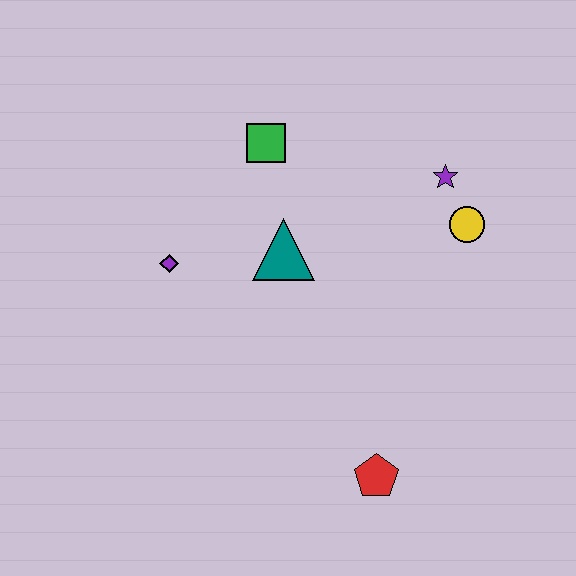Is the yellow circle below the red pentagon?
No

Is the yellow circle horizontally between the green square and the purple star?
No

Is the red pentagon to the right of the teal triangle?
Yes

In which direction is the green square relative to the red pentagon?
The green square is above the red pentagon.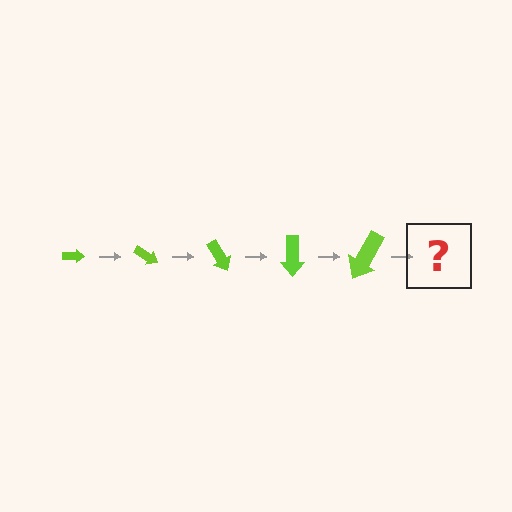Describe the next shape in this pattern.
It should be an arrow, larger than the previous one and rotated 150 degrees from the start.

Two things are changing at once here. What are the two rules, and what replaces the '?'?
The two rules are that the arrow grows larger each step and it rotates 30 degrees each step. The '?' should be an arrow, larger than the previous one and rotated 150 degrees from the start.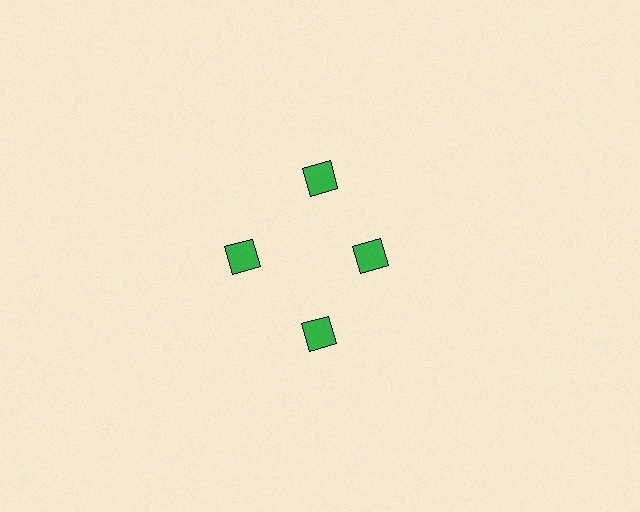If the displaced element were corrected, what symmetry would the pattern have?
It would have 4-fold rotational symmetry — the pattern would map onto itself every 90 degrees.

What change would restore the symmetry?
The symmetry would be restored by moving it outward, back onto the ring so that all 4 squares sit at equal angles and equal distance from the center.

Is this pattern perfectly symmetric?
No. The 4 green squares are arranged in a ring, but one element near the 3 o'clock position is pulled inward toward the center, breaking the 4-fold rotational symmetry.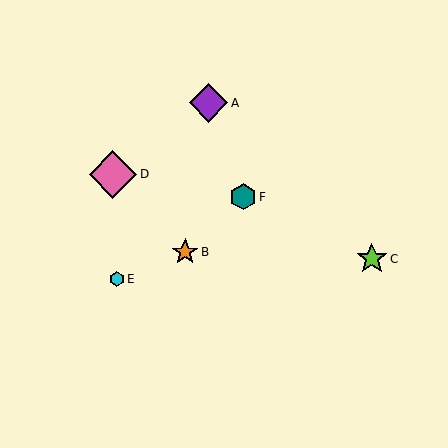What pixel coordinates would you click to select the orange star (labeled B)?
Click at (185, 252) to select the orange star B.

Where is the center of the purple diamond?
The center of the purple diamond is at (208, 103).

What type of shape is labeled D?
Shape D is a pink diamond.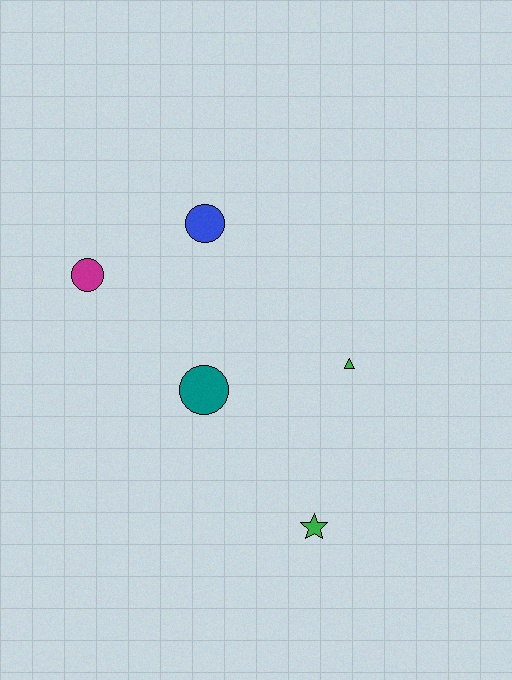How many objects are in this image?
There are 5 objects.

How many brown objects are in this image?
There are no brown objects.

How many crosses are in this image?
There are no crosses.